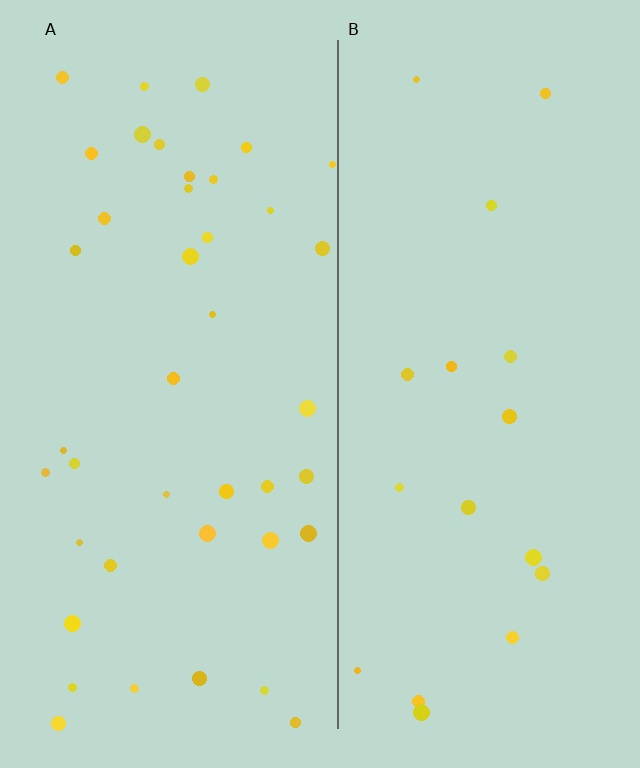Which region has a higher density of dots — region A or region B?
A (the left).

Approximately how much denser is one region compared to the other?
Approximately 2.3× — region A over region B.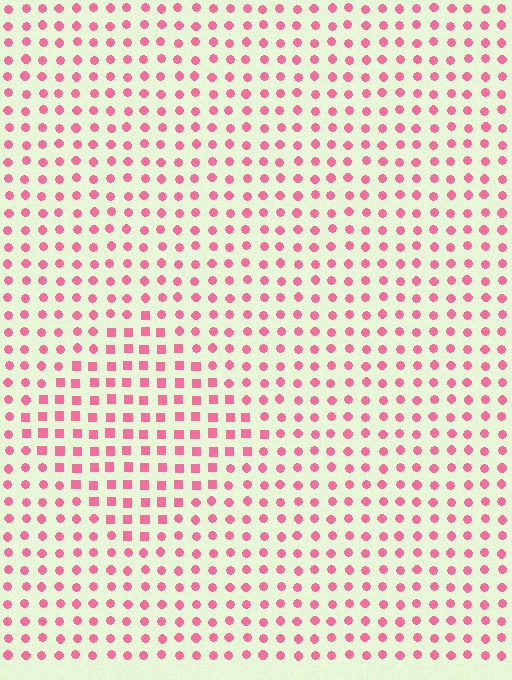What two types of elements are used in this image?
The image uses squares inside the diamond region and circles outside it.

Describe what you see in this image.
The image is filled with small pink elements arranged in a uniform grid. A diamond-shaped region contains squares, while the surrounding area contains circles. The boundary is defined purely by the change in element shape.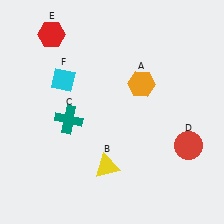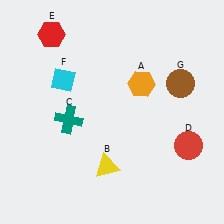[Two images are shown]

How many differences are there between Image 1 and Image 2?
There is 1 difference between the two images.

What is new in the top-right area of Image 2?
A brown circle (G) was added in the top-right area of Image 2.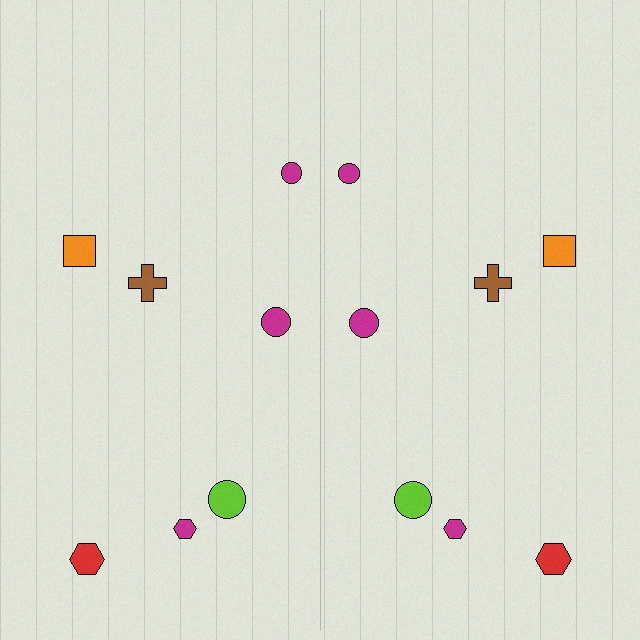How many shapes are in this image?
There are 14 shapes in this image.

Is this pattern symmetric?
Yes, this pattern has bilateral (reflection) symmetry.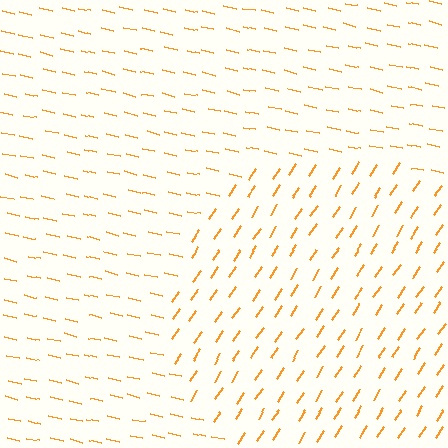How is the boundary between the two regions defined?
The boundary is defined purely by a change in line orientation (approximately 69 degrees difference). All lines are the same color and thickness.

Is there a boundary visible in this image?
Yes, there is a texture boundary formed by a change in line orientation.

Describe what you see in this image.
The image is filled with small orange line segments. A circle region in the image has lines oriented differently from the surrounding lines, creating a visible texture boundary.